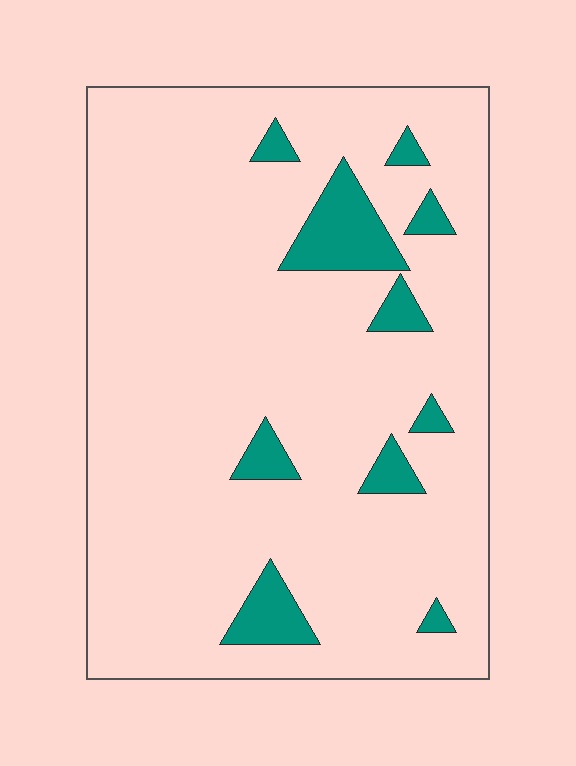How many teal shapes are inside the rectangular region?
10.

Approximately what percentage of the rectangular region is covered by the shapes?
Approximately 10%.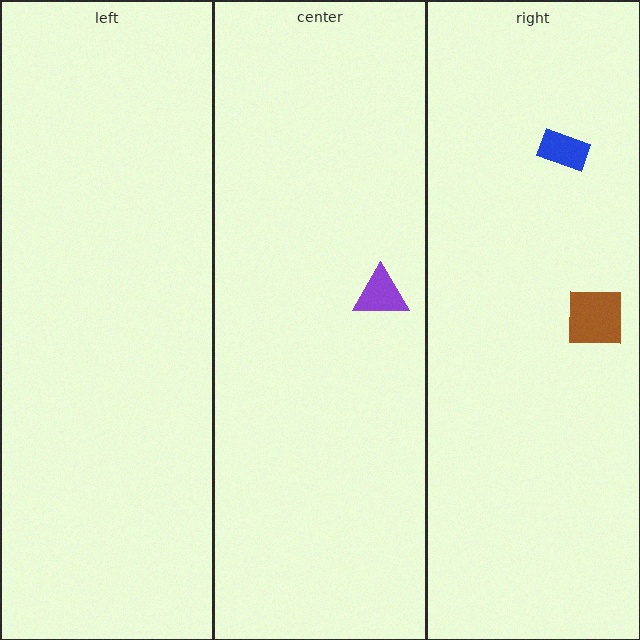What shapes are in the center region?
The purple triangle.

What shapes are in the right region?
The blue rectangle, the brown square.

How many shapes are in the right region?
2.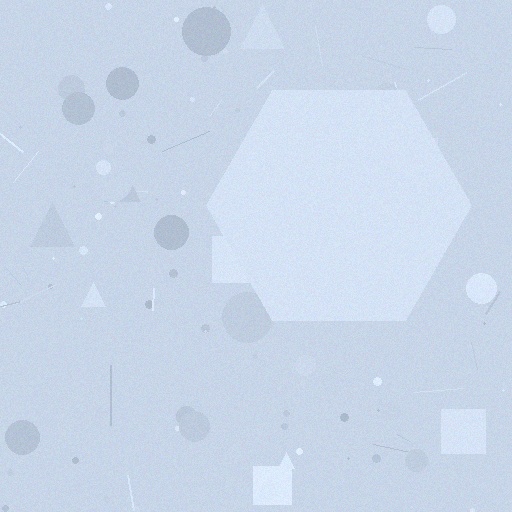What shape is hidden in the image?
A hexagon is hidden in the image.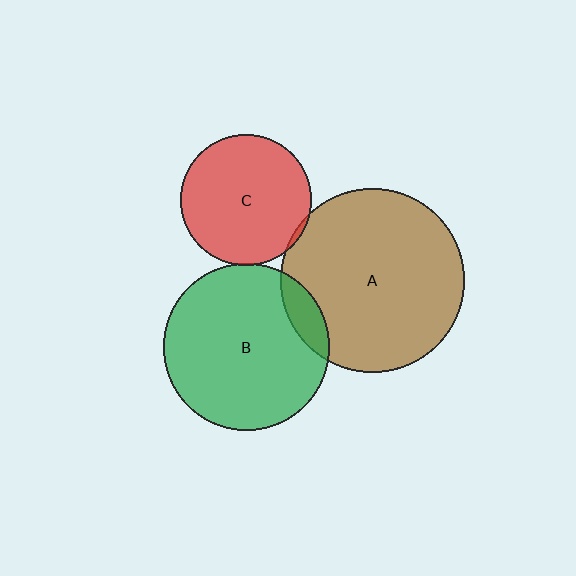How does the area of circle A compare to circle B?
Approximately 1.2 times.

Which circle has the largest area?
Circle A (brown).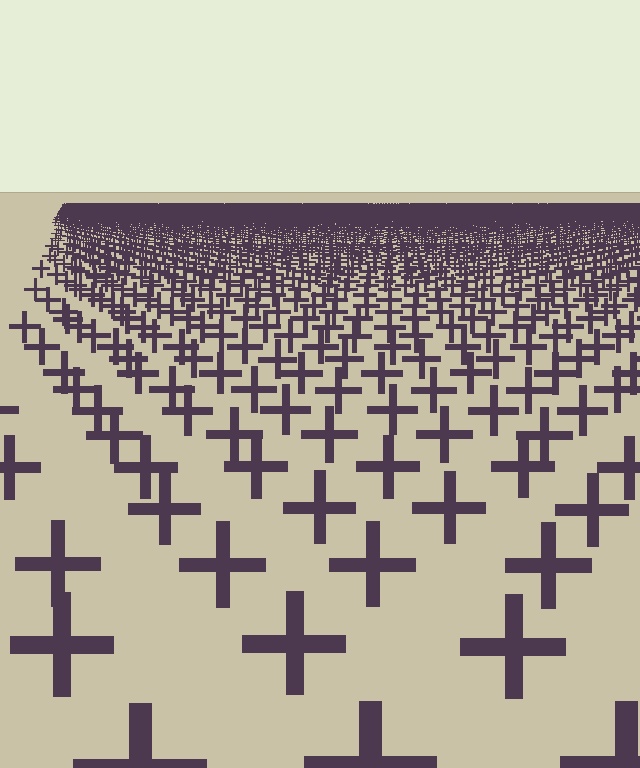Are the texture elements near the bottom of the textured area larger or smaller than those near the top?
Larger. Near the bottom, elements are closer to the viewer and appear at a bigger on-screen size.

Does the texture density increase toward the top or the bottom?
Density increases toward the top.